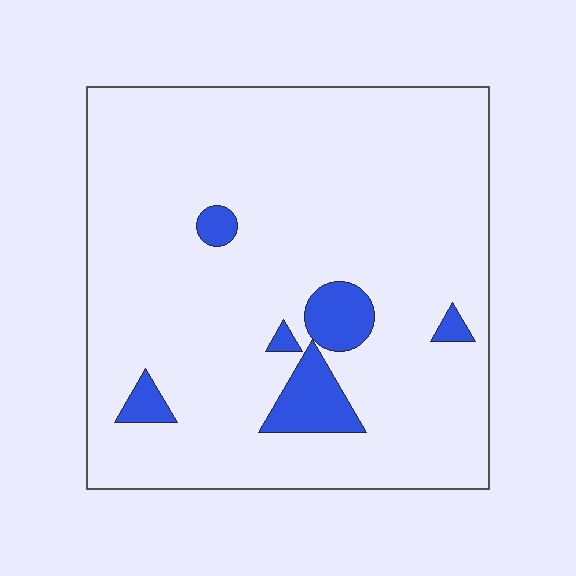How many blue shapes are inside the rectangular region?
6.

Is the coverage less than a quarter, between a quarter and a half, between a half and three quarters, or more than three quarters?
Less than a quarter.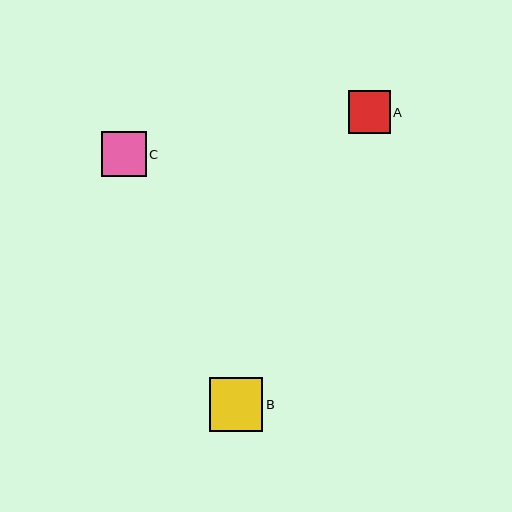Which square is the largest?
Square B is the largest with a size of approximately 53 pixels.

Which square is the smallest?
Square A is the smallest with a size of approximately 42 pixels.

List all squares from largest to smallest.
From largest to smallest: B, C, A.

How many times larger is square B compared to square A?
Square B is approximately 1.3 times the size of square A.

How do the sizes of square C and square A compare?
Square C and square A are approximately the same size.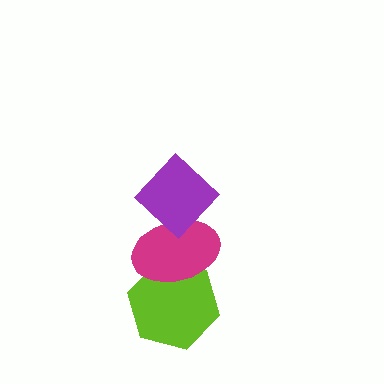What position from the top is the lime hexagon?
The lime hexagon is 3rd from the top.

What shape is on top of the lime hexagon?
The magenta ellipse is on top of the lime hexagon.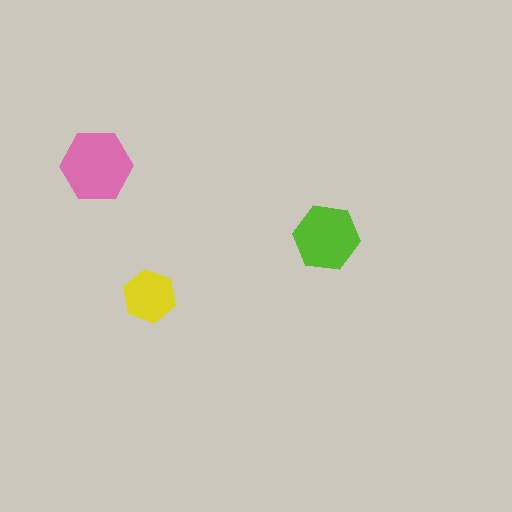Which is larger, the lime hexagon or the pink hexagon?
The pink one.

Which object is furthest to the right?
The lime hexagon is rightmost.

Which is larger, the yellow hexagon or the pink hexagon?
The pink one.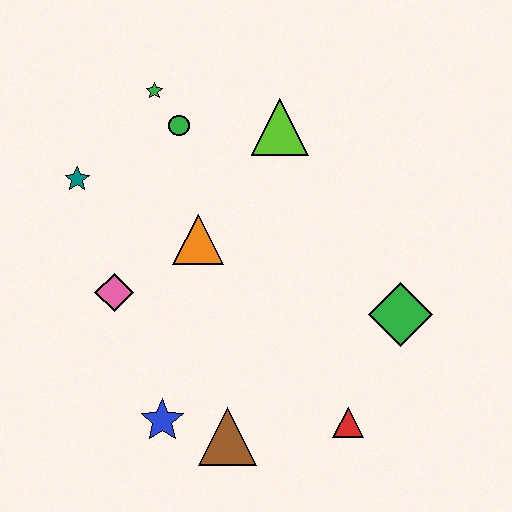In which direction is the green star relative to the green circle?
The green star is above the green circle.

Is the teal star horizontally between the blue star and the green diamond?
No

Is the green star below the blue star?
No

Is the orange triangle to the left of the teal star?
No